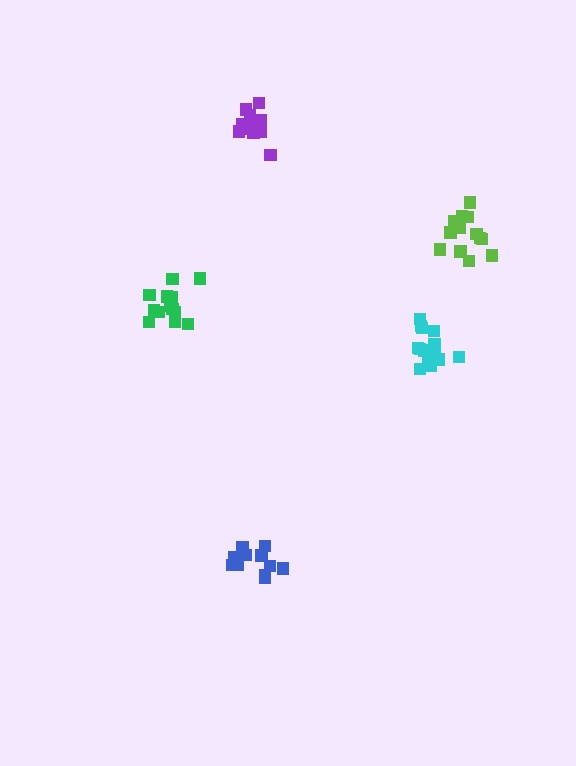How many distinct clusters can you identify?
There are 5 distinct clusters.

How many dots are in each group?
Group 1: 13 dots, Group 2: 11 dots, Group 3: 11 dots, Group 4: 15 dots, Group 5: 13 dots (63 total).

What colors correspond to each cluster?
The clusters are colored: lime, purple, blue, cyan, green.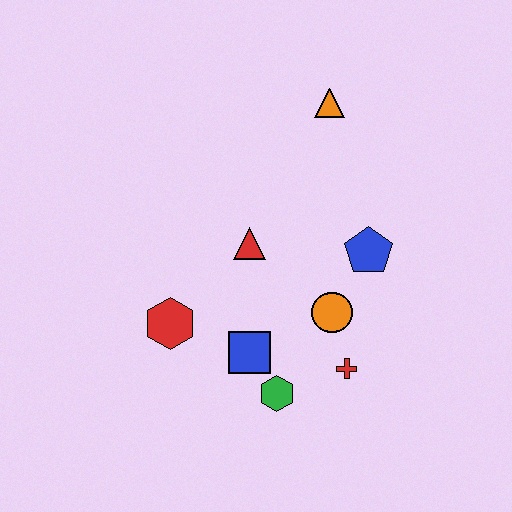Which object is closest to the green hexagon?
The blue square is closest to the green hexagon.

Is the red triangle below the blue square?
No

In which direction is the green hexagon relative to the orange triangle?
The green hexagon is below the orange triangle.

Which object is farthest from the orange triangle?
The green hexagon is farthest from the orange triangle.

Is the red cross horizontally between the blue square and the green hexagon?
No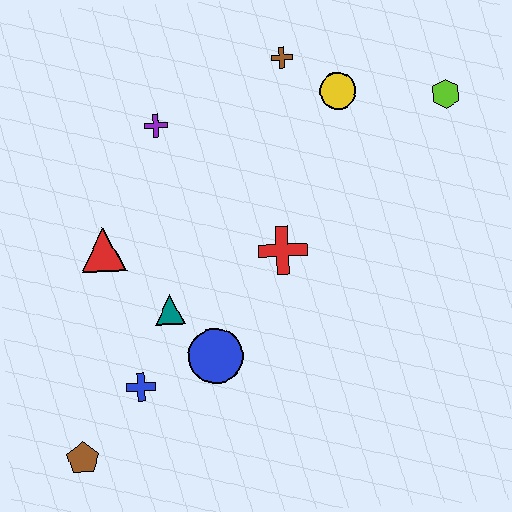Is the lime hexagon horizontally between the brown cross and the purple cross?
No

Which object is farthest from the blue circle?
The lime hexagon is farthest from the blue circle.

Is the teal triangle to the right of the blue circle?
No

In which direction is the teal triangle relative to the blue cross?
The teal triangle is above the blue cross.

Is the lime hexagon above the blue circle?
Yes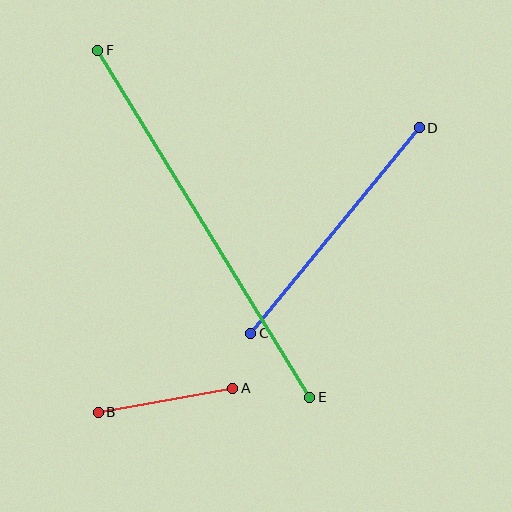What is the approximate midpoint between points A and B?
The midpoint is at approximately (165, 400) pixels.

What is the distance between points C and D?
The distance is approximately 265 pixels.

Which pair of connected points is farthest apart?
Points E and F are farthest apart.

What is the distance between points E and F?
The distance is approximately 406 pixels.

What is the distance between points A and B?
The distance is approximately 137 pixels.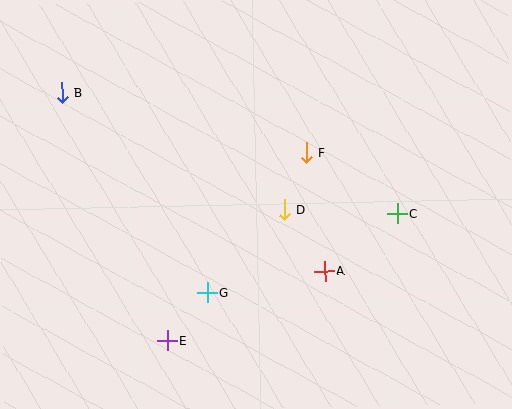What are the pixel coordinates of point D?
Point D is at (284, 210).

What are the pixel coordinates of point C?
Point C is at (398, 214).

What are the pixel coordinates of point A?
Point A is at (325, 271).